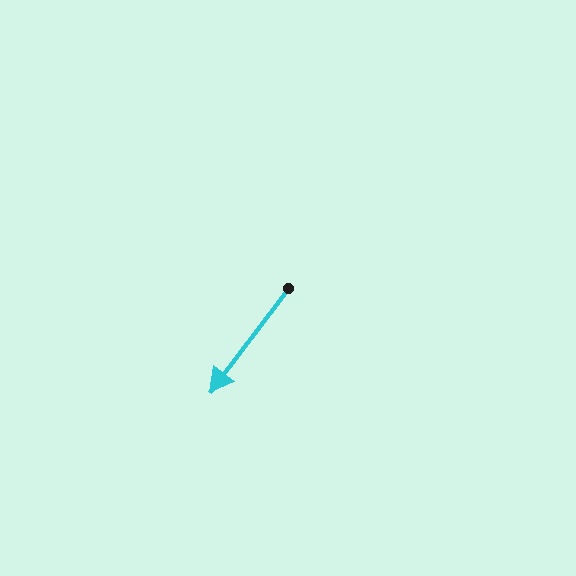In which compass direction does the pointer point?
Southwest.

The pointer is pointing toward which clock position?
Roughly 7 o'clock.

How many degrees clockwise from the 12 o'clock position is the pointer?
Approximately 217 degrees.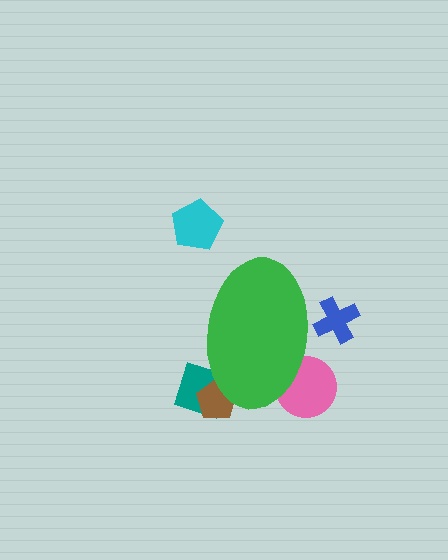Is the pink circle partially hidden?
Yes, the pink circle is partially hidden behind the green ellipse.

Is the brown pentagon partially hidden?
Yes, the brown pentagon is partially hidden behind the green ellipse.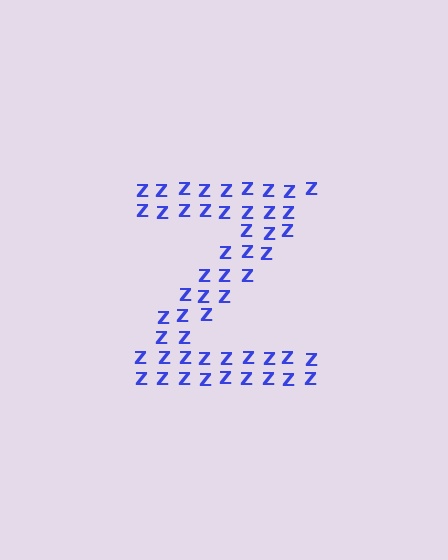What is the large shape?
The large shape is the letter Z.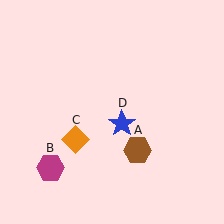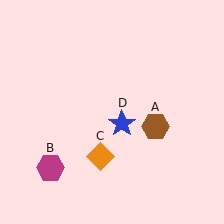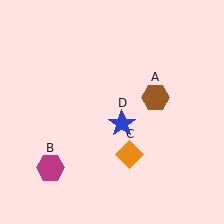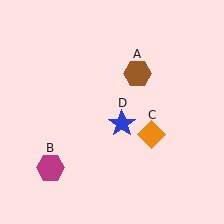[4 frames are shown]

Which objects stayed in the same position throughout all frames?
Magenta hexagon (object B) and blue star (object D) remained stationary.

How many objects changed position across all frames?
2 objects changed position: brown hexagon (object A), orange diamond (object C).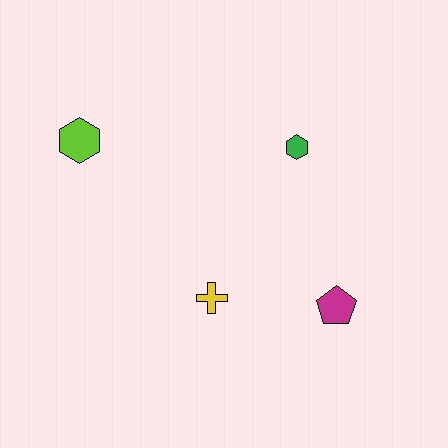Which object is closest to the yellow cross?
The magenta pentagon is closest to the yellow cross.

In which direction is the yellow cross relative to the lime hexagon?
The yellow cross is below the lime hexagon.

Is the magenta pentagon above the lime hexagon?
No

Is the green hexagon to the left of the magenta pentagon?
Yes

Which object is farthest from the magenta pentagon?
The lime hexagon is farthest from the magenta pentagon.